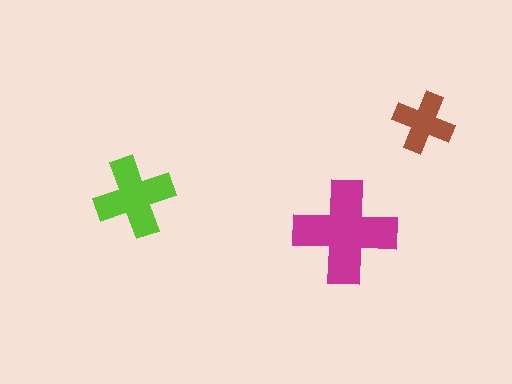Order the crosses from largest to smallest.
the magenta one, the lime one, the brown one.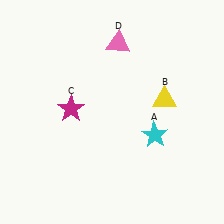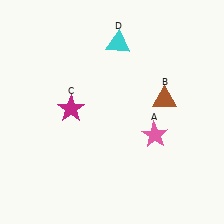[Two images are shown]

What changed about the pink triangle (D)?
In Image 1, D is pink. In Image 2, it changed to cyan.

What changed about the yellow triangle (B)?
In Image 1, B is yellow. In Image 2, it changed to brown.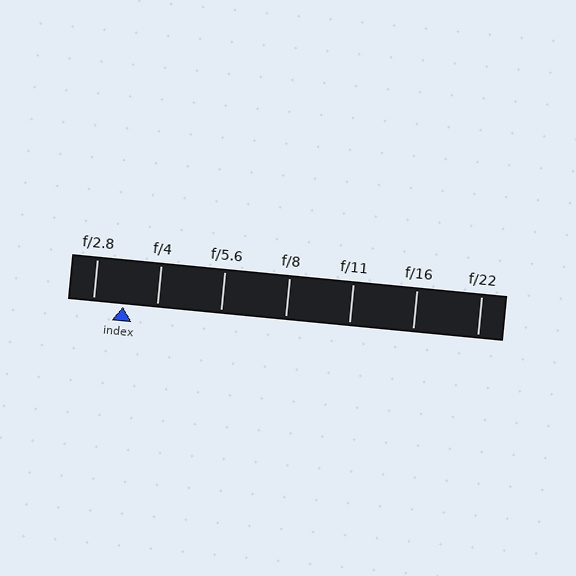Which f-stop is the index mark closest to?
The index mark is closest to f/2.8.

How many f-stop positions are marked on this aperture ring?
There are 7 f-stop positions marked.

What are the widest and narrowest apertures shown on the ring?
The widest aperture shown is f/2.8 and the narrowest is f/22.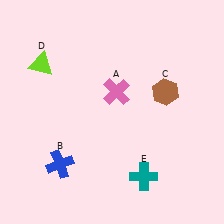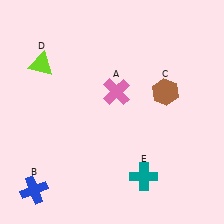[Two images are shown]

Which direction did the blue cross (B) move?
The blue cross (B) moved left.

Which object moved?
The blue cross (B) moved left.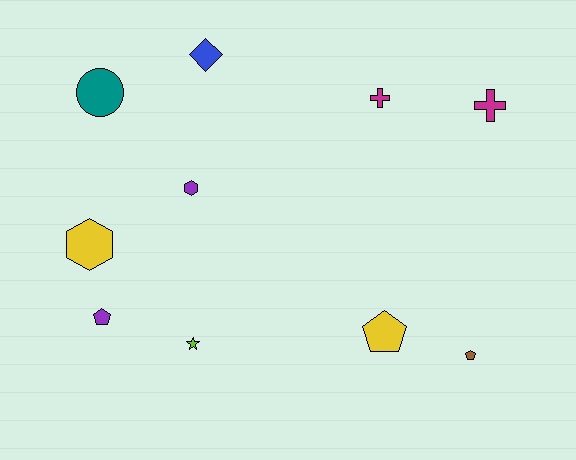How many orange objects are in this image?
There are no orange objects.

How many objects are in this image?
There are 10 objects.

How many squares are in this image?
There are no squares.